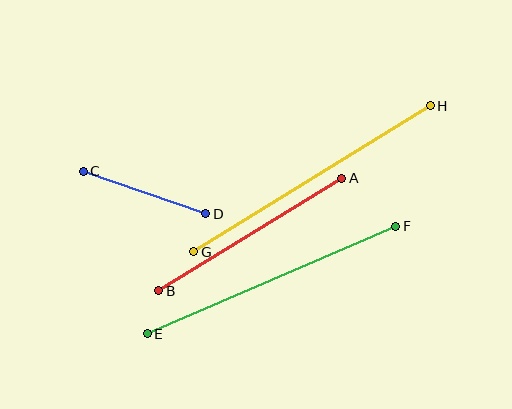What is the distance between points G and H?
The distance is approximately 278 pixels.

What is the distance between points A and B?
The distance is approximately 215 pixels.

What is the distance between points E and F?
The distance is approximately 271 pixels.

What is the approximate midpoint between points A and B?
The midpoint is at approximately (250, 235) pixels.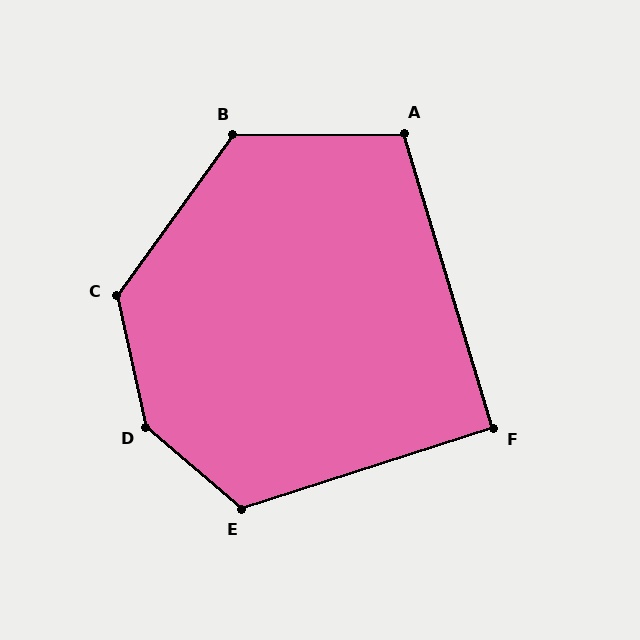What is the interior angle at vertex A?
Approximately 106 degrees (obtuse).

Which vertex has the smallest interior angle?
F, at approximately 91 degrees.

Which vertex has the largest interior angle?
D, at approximately 143 degrees.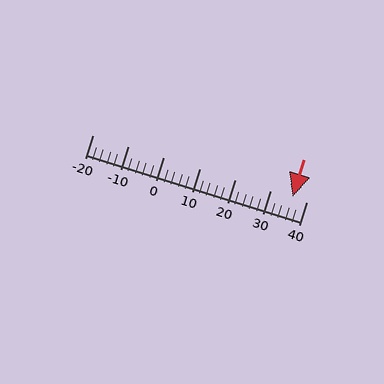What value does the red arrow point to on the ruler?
The red arrow points to approximately 36.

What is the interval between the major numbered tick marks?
The major tick marks are spaced 10 units apart.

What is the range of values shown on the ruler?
The ruler shows values from -20 to 40.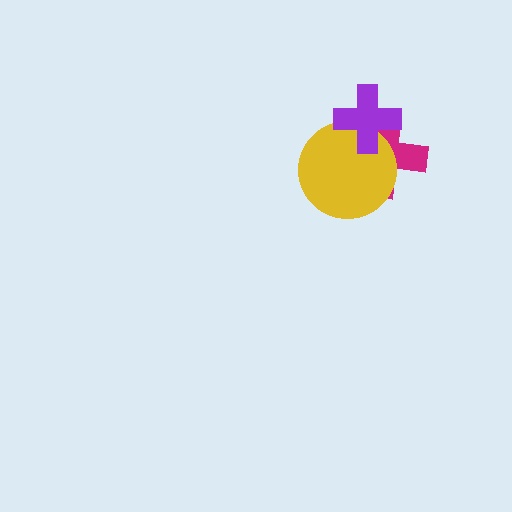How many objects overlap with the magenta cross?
2 objects overlap with the magenta cross.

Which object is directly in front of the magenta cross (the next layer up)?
The yellow circle is directly in front of the magenta cross.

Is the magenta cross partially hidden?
Yes, it is partially covered by another shape.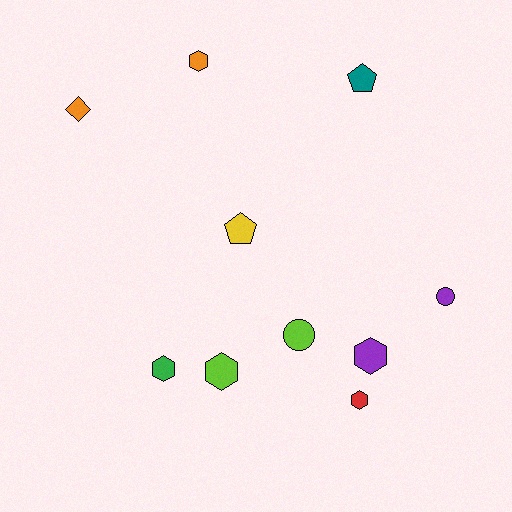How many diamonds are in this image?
There is 1 diamond.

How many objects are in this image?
There are 10 objects.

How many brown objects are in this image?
There are no brown objects.